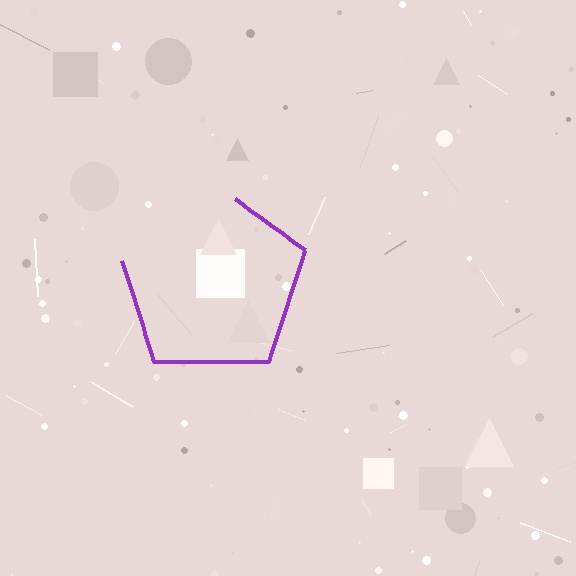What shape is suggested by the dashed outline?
The dashed outline suggests a pentagon.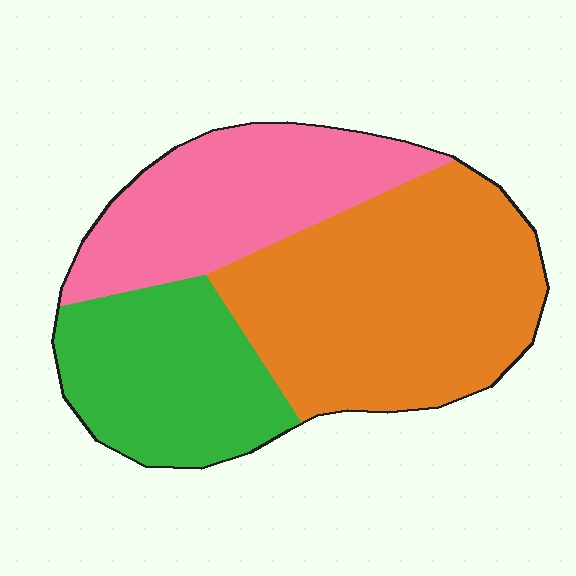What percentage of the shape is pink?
Pink covers about 30% of the shape.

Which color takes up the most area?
Orange, at roughly 45%.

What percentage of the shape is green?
Green takes up about one quarter (1/4) of the shape.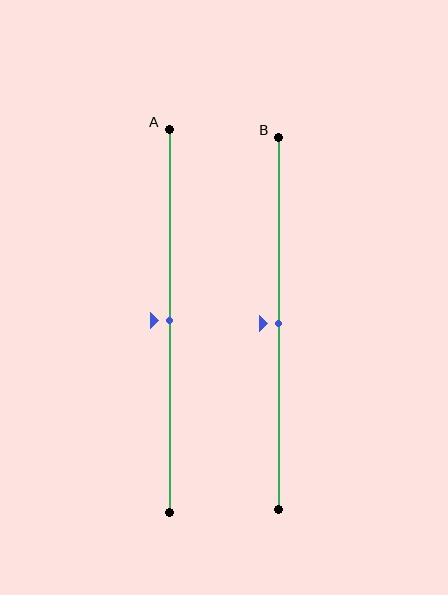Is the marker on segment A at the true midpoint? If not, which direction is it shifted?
Yes, the marker on segment A is at the true midpoint.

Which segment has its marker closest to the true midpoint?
Segment A has its marker closest to the true midpoint.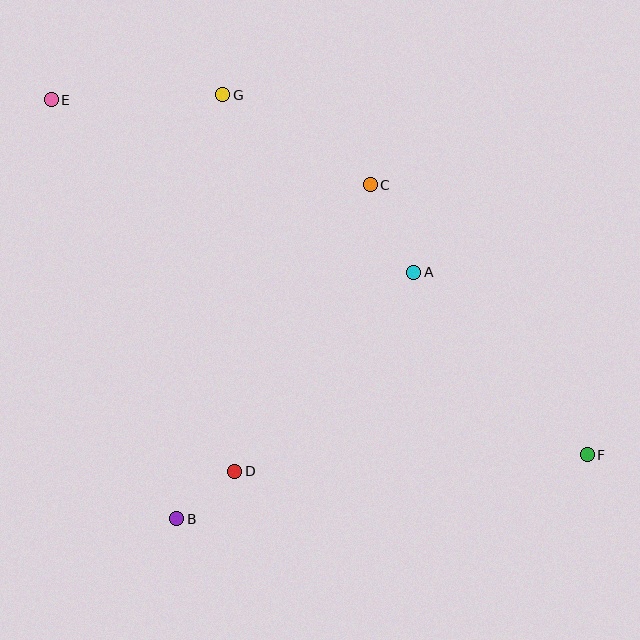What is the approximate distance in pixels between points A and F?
The distance between A and F is approximately 252 pixels.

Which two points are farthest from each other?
Points E and F are farthest from each other.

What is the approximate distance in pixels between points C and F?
The distance between C and F is approximately 346 pixels.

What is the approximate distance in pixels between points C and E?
The distance between C and E is approximately 330 pixels.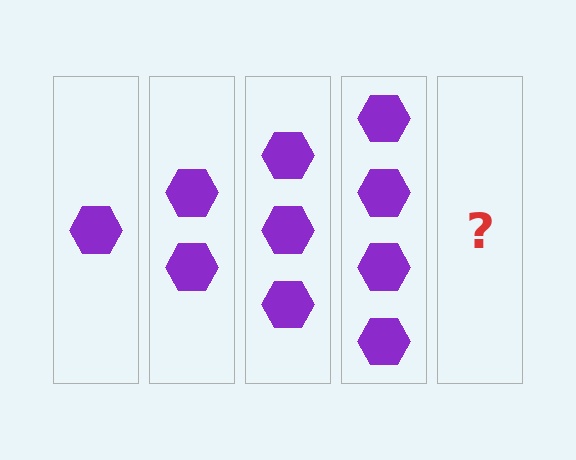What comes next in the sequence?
The next element should be 5 hexagons.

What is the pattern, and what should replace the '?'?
The pattern is that each step adds one more hexagon. The '?' should be 5 hexagons.